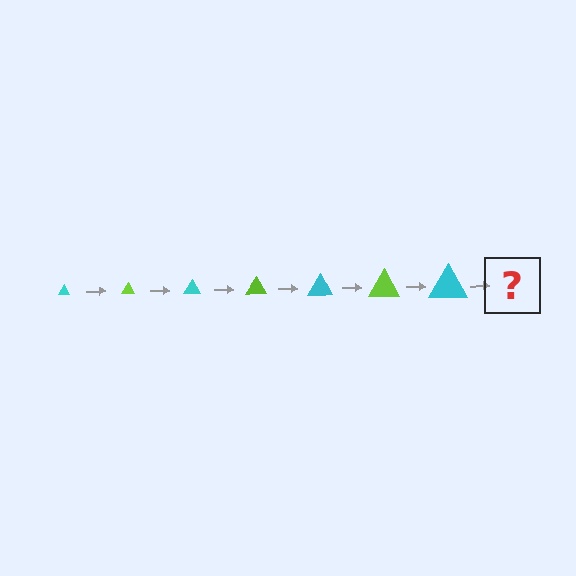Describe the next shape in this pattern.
It should be a lime triangle, larger than the previous one.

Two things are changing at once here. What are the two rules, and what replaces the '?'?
The two rules are that the triangle grows larger each step and the color cycles through cyan and lime. The '?' should be a lime triangle, larger than the previous one.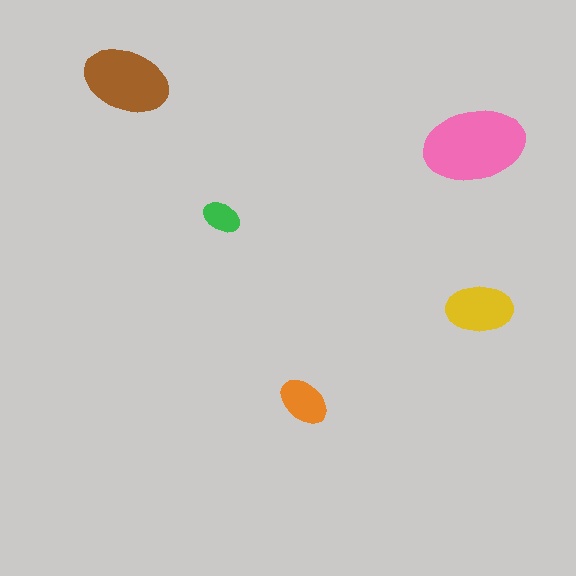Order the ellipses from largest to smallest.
the pink one, the brown one, the yellow one, the orange one, the green one.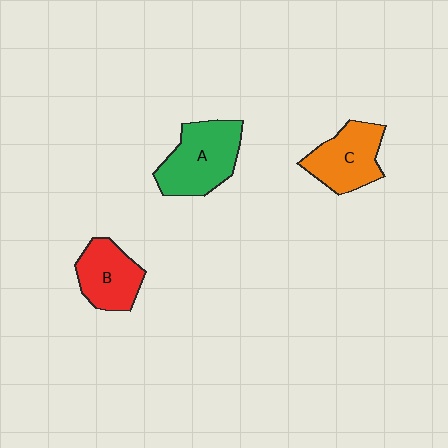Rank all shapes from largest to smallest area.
From largest to smallest: A (green), C (orange), B (red).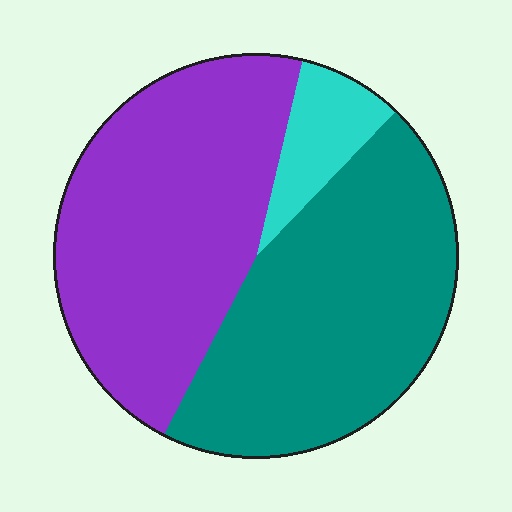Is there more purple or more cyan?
Purple.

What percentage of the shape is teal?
Teal takes up between a third and a half of the shape.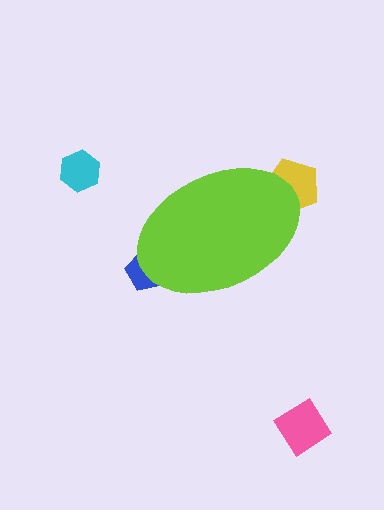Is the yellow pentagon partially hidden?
Yes, the yellow pentagon is partially hidden behind the lime ellipse.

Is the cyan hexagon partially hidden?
No, the cyan hexagon is fully visible.